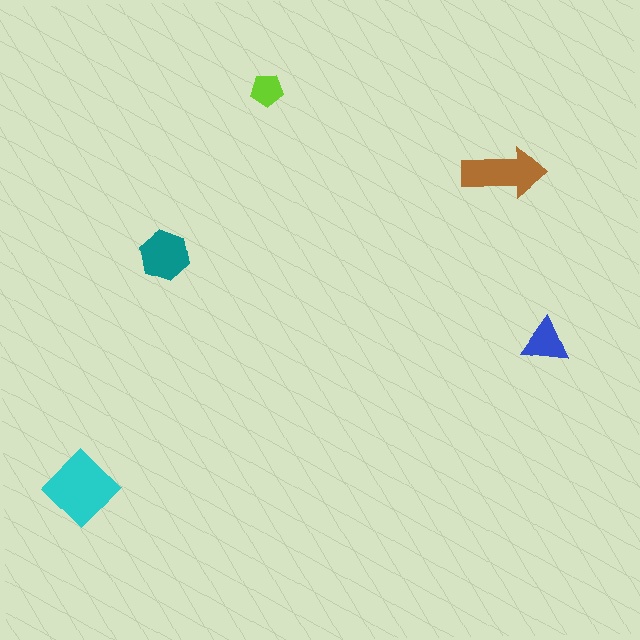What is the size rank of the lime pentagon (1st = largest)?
5th.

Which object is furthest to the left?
The cyan diamond is leftmost.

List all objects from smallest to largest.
The lime pentagon, the blue triangle, the teal hexagon, the brown arrow, the cyan diamond.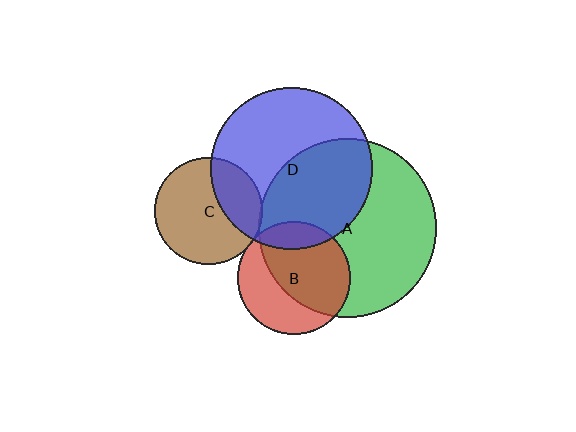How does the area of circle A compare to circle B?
Approximately 2.5 times.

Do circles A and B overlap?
Yes.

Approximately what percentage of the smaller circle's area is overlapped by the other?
Approximately 60%.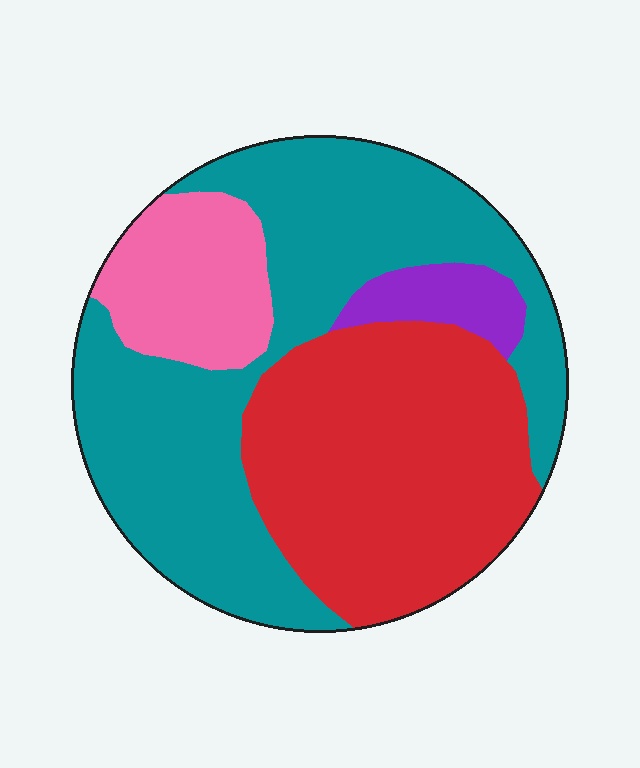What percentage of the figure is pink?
Pink covers about 15% of the figure.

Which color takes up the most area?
Teal, at roughly 45%.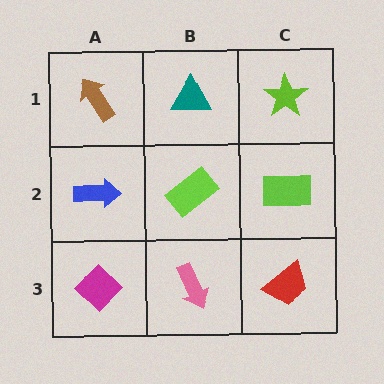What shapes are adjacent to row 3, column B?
A lime rectangle (row 2, column B), a magenta diamond (row 3, column A), a red trapezoid (row 3, column C).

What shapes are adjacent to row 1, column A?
A blue arrow (row 2, column A), a teal triangle (row 1, column B).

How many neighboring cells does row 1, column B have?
3.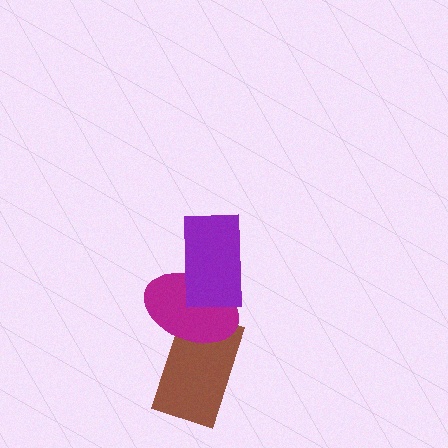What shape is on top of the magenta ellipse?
The purple rectangle is on top of the magenta ellipse.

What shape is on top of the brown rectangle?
The magenta ellipse is on top of the brown rectangle.